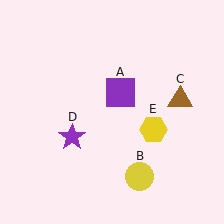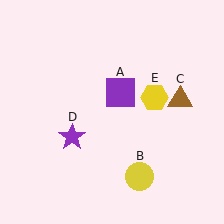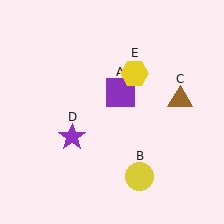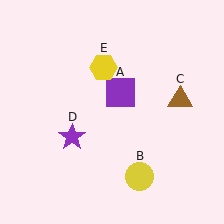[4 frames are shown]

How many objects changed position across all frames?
1 object changed position: yellow hexagon (object E).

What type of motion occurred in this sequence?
The yellow hexagon (object E) rotated counterclockwise around the center of the scene.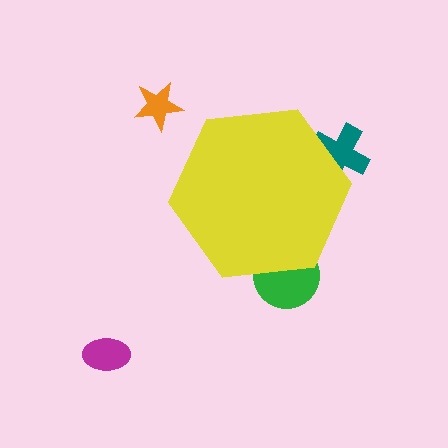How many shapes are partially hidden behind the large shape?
2 shapes are partially hidden.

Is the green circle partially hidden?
Yes, the green circle is partially hidden behind the yellow hexagon.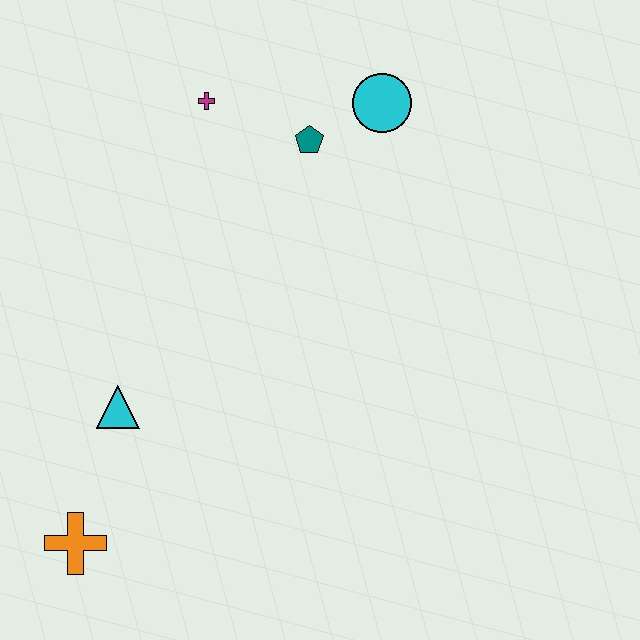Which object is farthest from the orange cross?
The cyan circle is farthest from the orange cross.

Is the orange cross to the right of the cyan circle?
No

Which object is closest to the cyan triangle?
The orange cross is closest to the cyan triangle.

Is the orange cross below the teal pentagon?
Yes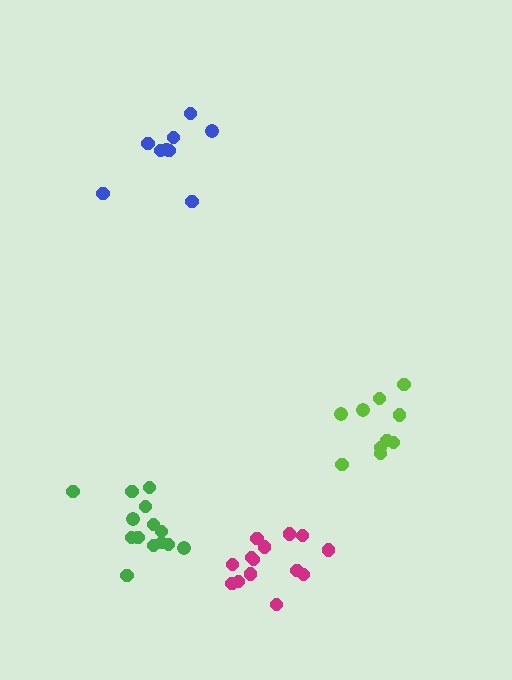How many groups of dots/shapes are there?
There are 4 groups.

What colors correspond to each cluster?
The clusters are colored: magenta, blue, lime, green.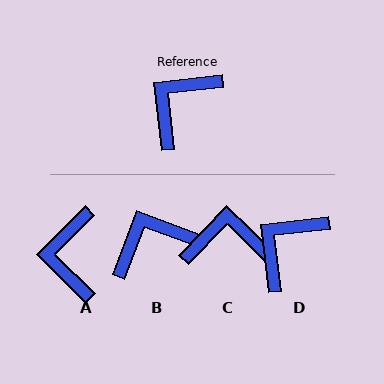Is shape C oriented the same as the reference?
No, it is off by about 51 degrees.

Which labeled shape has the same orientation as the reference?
D.